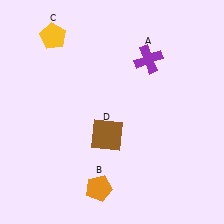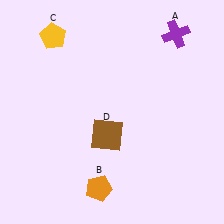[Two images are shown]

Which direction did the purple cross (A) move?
The purple cross (A) moved right.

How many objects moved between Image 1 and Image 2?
1 object moved between the two images.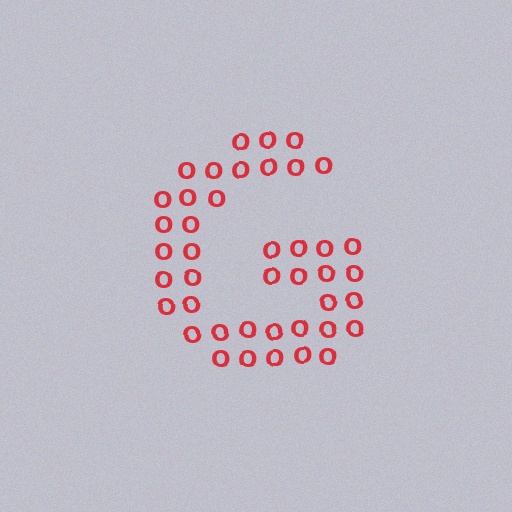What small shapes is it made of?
It is made of small letter O's.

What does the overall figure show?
The overall figure shows the letter G.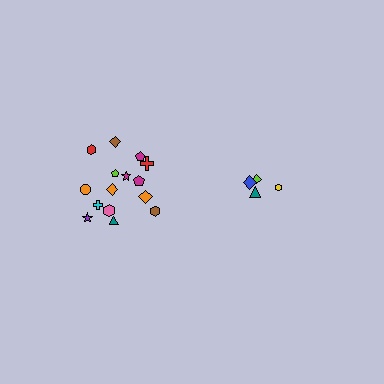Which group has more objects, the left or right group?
The left group.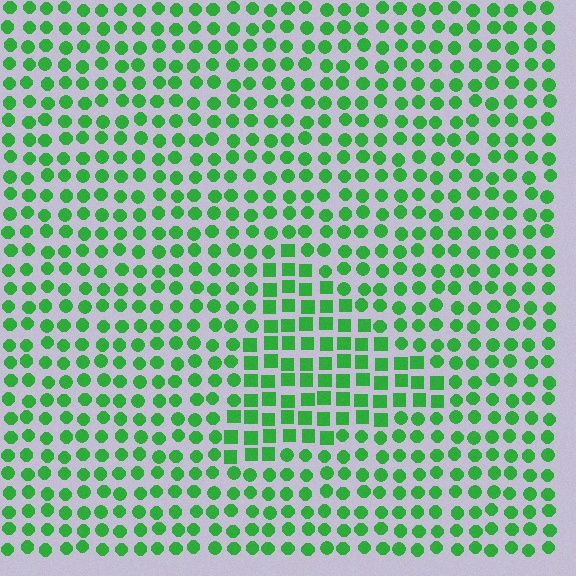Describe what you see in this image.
The image is filled with small green elements arranged in a uniform grid. A triangle-shaped region contains squares, while the surrounding area contains circles. The boundary is defined purely by the change in element shape.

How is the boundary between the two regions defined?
The boundary is defined by a change in element shape: squares inside vs. circles outside. All elements share the same color and spacing.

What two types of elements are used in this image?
The image uses squares inside the triangle region and circles outside it.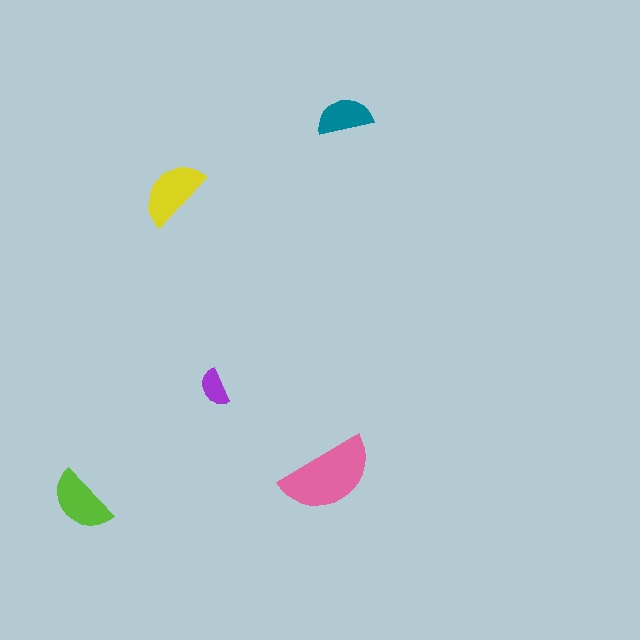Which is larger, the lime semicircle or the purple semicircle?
The lime one.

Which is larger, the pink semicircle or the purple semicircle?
The pink one.